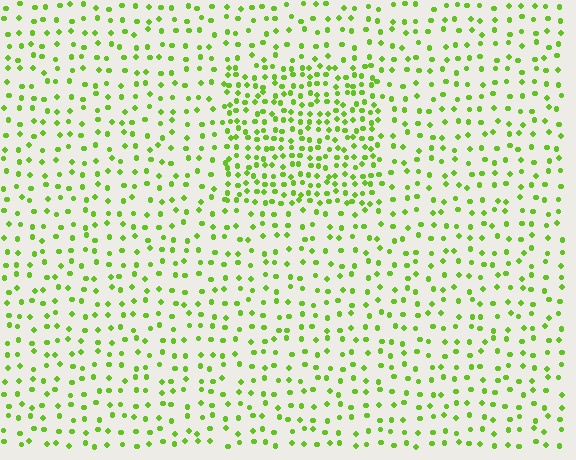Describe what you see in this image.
The image contains small lime elements arranged at two different densities. A rectangle-shaped region is visible where the elements are more densely packed than the surrounding area.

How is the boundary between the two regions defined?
The boundary is defined by a change in element density (approximately 2.1x ratio). All elements are the same color, size, and shape.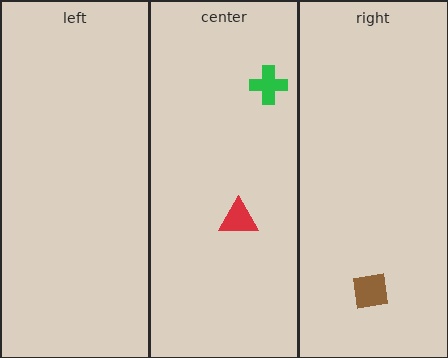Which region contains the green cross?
The center region.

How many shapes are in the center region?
2.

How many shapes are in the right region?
1.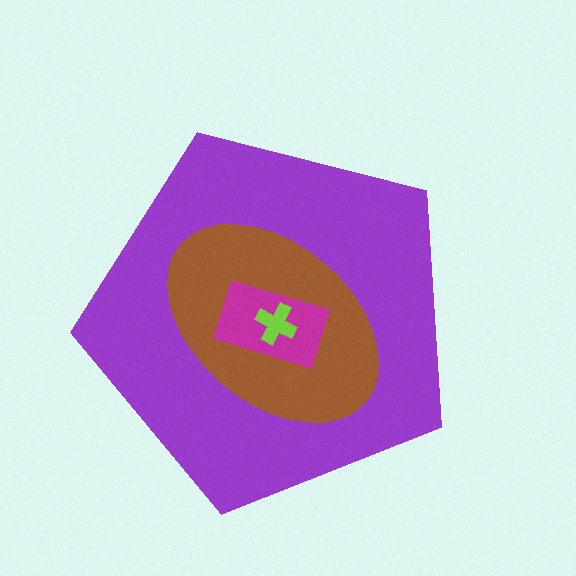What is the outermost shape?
The purple pentagon.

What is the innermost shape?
The lime cross.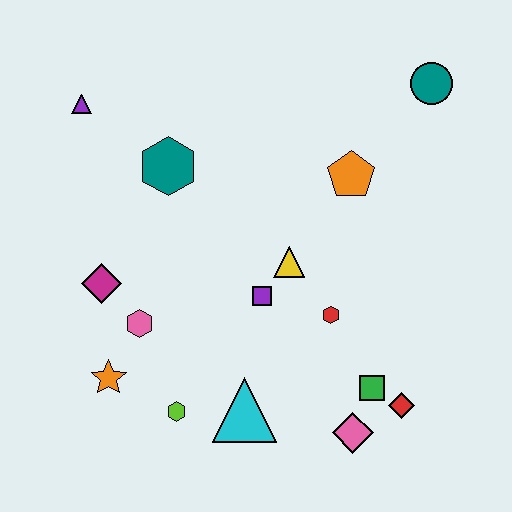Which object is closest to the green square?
The red diamond is closest to the green square.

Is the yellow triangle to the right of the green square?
No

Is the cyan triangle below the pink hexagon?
Yes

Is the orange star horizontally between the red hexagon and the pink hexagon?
No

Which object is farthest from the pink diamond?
The purple triangle is farthest from the pink diamond.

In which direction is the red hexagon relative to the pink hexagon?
The red hexagon is to the right of the pink hexagon.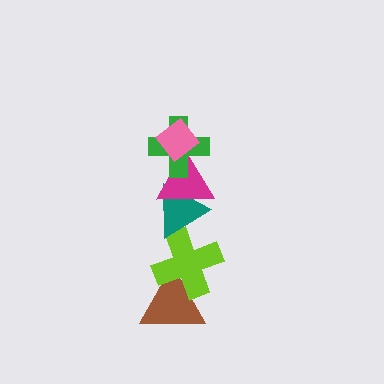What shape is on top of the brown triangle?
The lime cross is on top of the brown triangle.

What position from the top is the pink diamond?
The pink diamond is 1st from the top.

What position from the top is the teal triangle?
The teal triangle is 4th from the top.